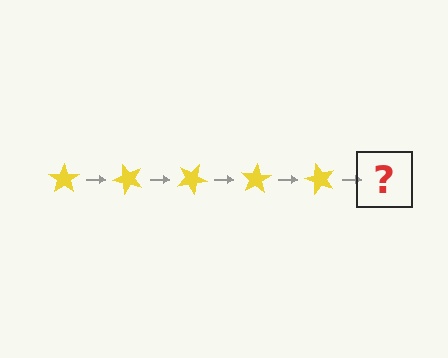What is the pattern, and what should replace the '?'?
The pattern is that the star rotates 50 degrees each step. The '?' should be a yellow star rotated 250 degrees.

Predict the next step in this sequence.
The next step is a yellow star rotated 250 degrees.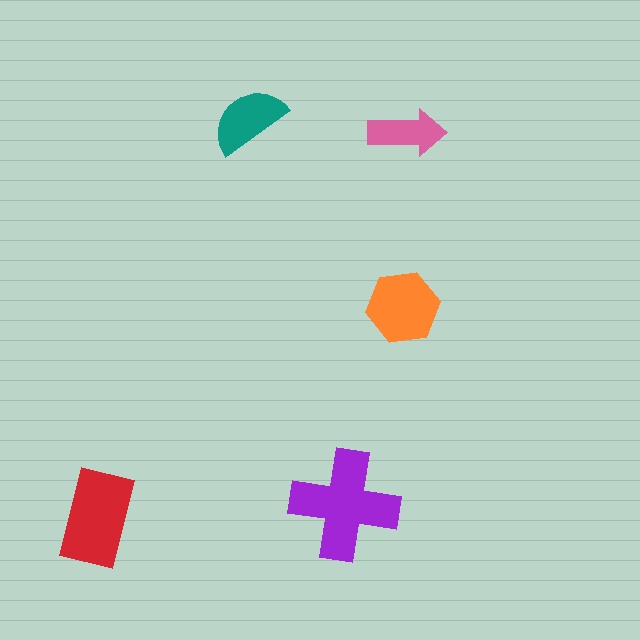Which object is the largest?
The purple cross.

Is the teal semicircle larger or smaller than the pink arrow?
Larger.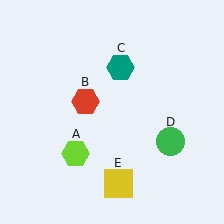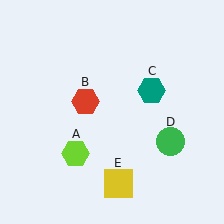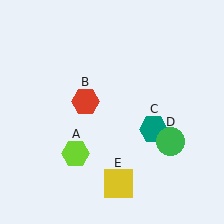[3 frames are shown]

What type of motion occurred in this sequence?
The teal hexagon (object C) rotated clockwise around the center of the scene.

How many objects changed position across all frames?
1 object changed position: teal hexagon (object C).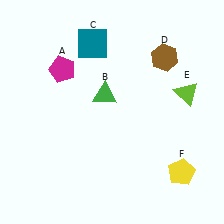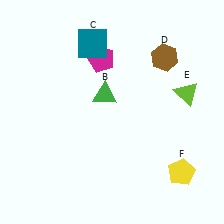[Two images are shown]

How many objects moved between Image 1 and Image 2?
1 object moved between the two images.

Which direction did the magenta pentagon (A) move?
The magenta pentagon (A) moved right.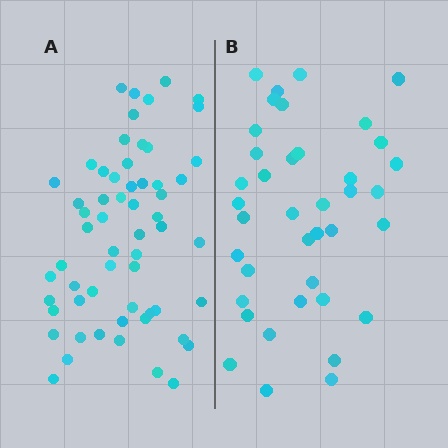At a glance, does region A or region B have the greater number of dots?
Region A (the left region) has more dots.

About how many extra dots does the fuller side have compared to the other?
Region A has approximately 20 more dots than region B.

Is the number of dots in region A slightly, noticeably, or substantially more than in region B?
Region A has substantially more. The ratio is roughly 1.5 to 1.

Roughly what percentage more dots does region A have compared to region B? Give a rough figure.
About 50% more.